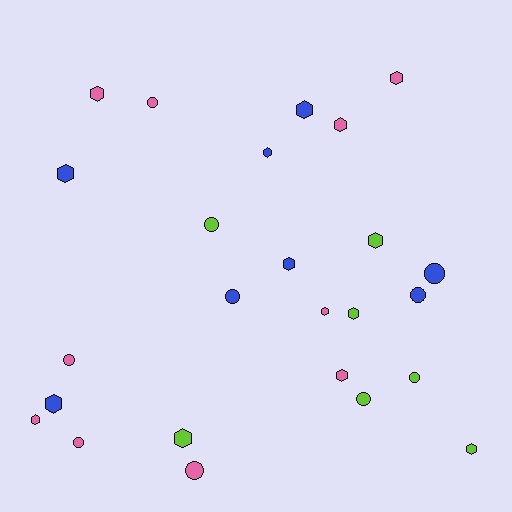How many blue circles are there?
There are 3 blue circles.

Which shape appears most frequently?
Hexagon, with 15 objects.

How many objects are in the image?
There are 25 objects.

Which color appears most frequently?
Pink, with 10 objects.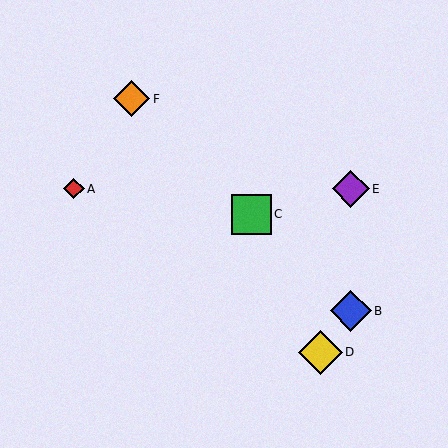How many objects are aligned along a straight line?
3 objects (B, C, F) are aligned along a straight line.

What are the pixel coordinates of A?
Object A is at (74, 189).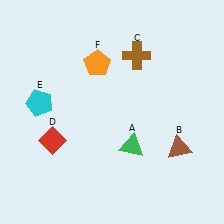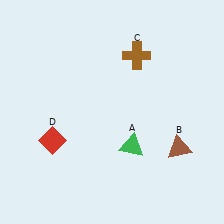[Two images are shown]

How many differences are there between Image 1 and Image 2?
There are 2 differences between the two images.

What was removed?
The cyan pentagon (E), the orange pentagon (F) were removed in Image 2.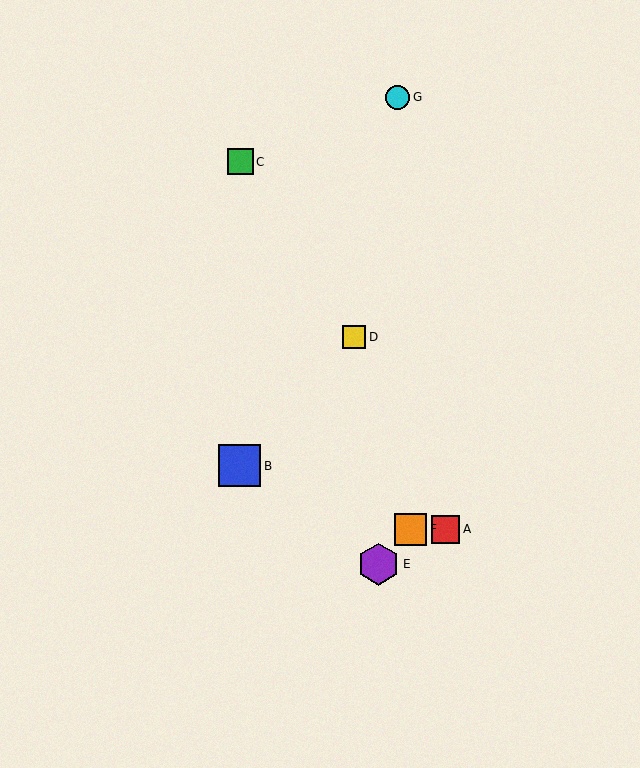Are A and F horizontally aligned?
Yes, both are at y≈529.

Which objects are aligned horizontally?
Objects A, F are aligned horizontally.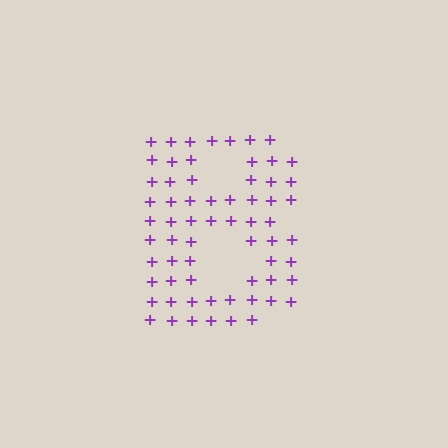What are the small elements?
The small elements are plus signs.